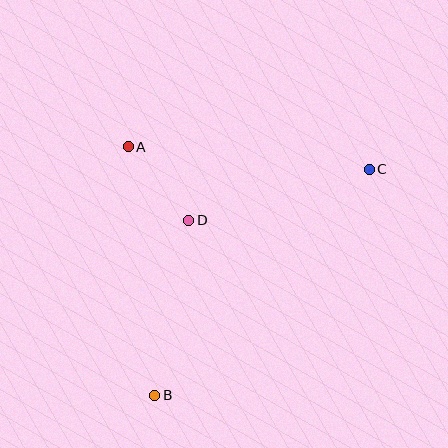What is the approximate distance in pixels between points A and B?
The distance between A and B is approximately 250 pixels.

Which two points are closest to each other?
Points A and D are closest to each other.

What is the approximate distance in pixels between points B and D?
The distance between B and D is approximately 179 pixels.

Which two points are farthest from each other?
Points B and C are farthest from each other.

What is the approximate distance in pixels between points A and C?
The distance between A and C is approximately 242 pixels.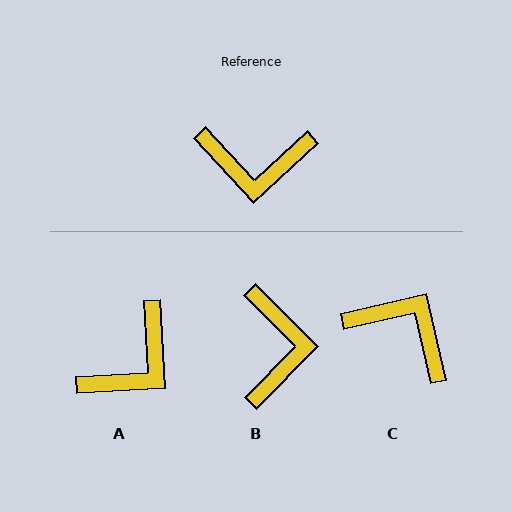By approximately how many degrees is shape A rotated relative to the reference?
Approximately 50 degrees counter-clockwise.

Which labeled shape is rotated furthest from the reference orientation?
C, about 150 degrees away.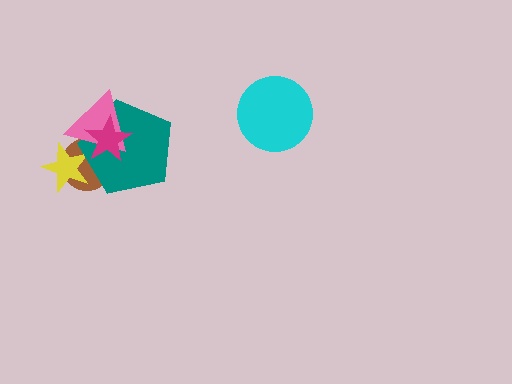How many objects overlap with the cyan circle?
0 objects overlap with the cyan circle.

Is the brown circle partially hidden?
Yes, it is partially covered by another shape.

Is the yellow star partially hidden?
Yes, it is partially covered by another shape.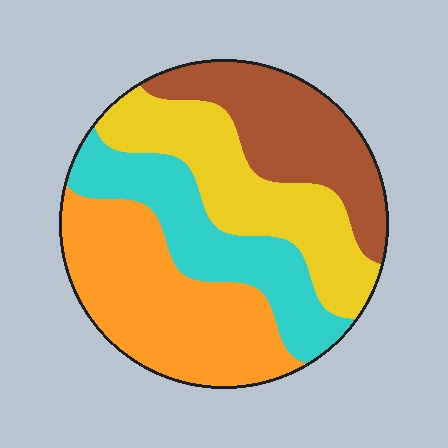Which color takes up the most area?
Orange, at roughly 30%.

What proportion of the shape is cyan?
Cyan takes up less than a quarter of the shape.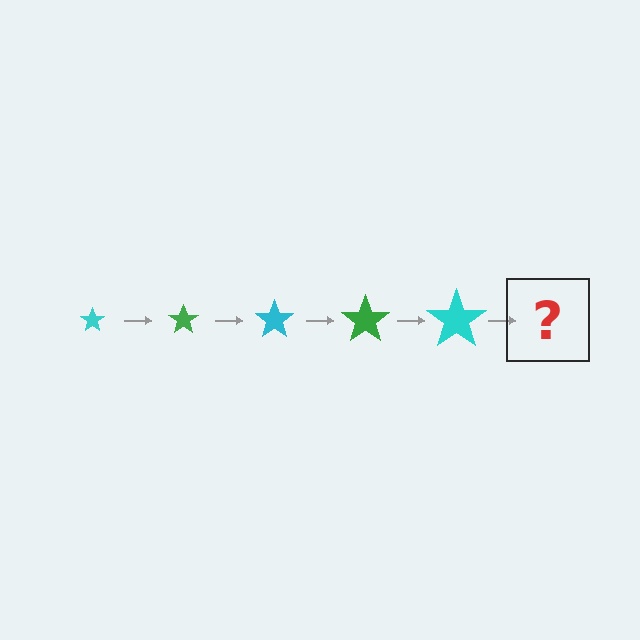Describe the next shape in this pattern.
It should be a green star, larger than the previous one.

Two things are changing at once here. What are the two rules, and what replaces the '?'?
The two rules are that the star grows larger each step and the color cycles through cyan and green. The '?' should be a green star, larger than the previous one.